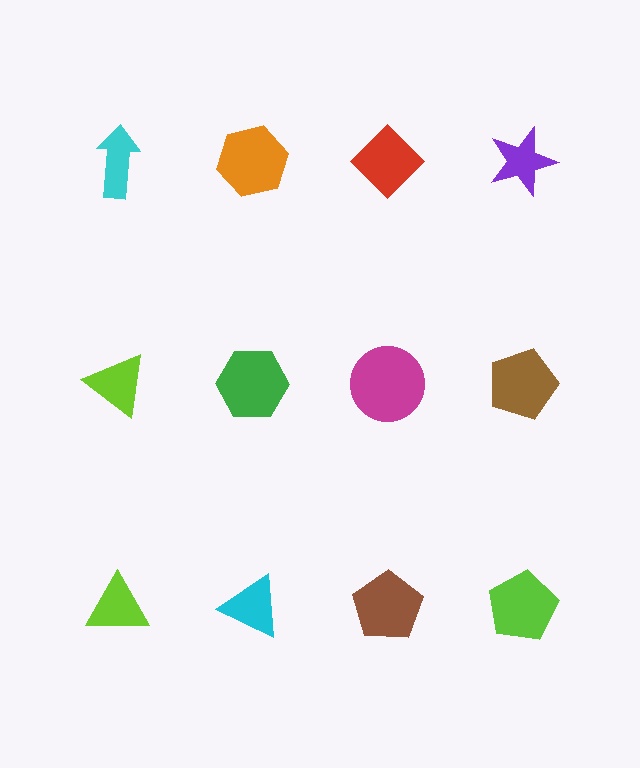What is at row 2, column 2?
A green hexagon.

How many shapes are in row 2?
4 shapes.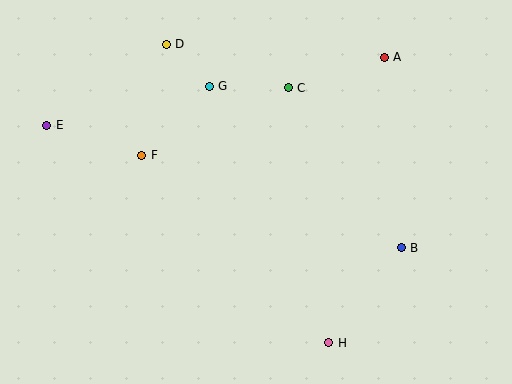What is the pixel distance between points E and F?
The distance between E and F is 100 pixels.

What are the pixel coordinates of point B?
Point B is at (401, 248).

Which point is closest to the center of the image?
Point C at (288, 88) is closest to the center.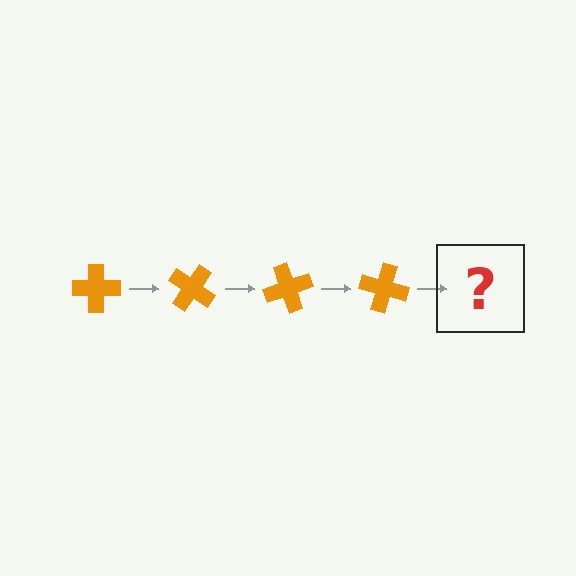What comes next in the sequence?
The next element should be an orange cross rotated 140 degrees.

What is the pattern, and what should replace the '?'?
The pattern is that the cross rotates 35 degrees each step. The '?' should be an orange cross rotated 140 degrees.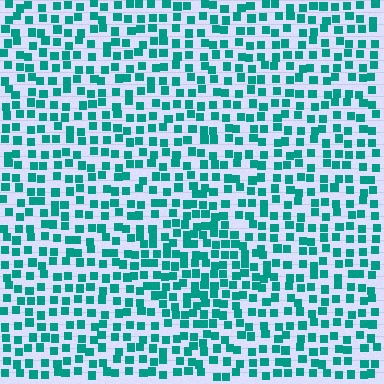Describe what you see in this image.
The image contains small teal elements arranged at two different densities. A diamond-shaped region is visible where the elements are more densely packed than the surrounding area.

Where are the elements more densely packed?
The elements are more densely packed inside the diamond boundary.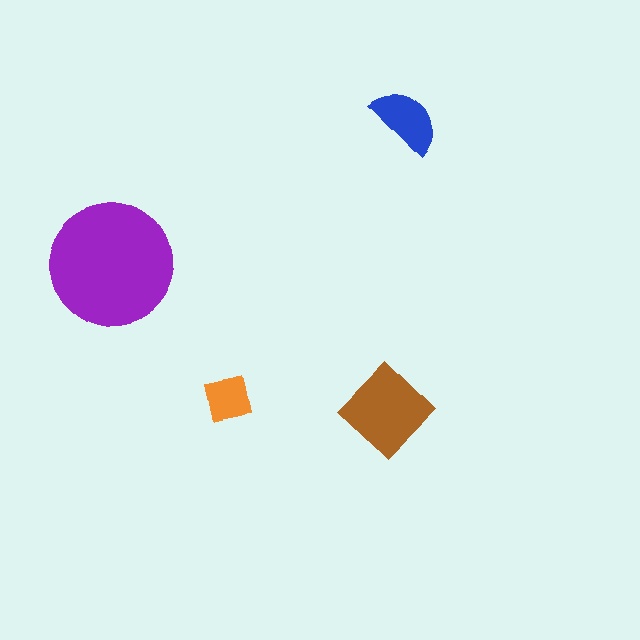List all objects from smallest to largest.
The orange square, the blue semicircle, the brown diamond, the purple circle.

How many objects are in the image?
There are 4 objects in the image.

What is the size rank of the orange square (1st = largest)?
4th.